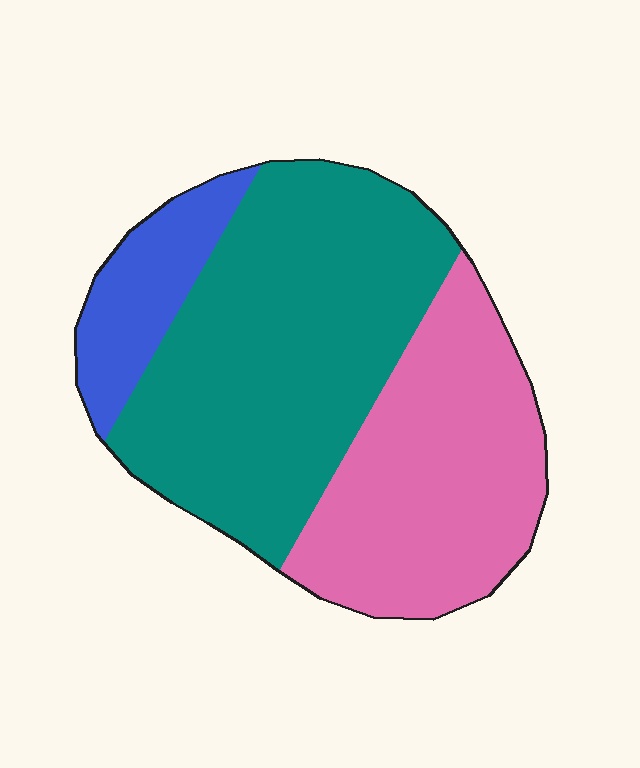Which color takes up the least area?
Blue, at roughly 15%.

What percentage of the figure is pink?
Pink covers about 35% of the figure.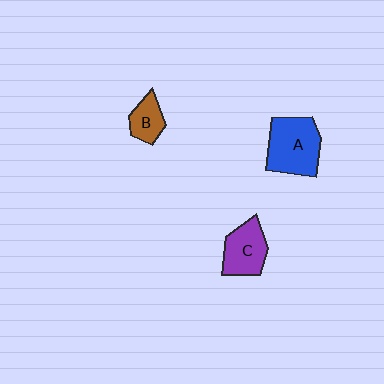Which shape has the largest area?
Shape A (blue).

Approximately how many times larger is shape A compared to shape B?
Approximately 2.1 times.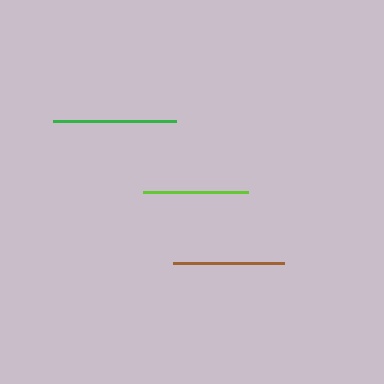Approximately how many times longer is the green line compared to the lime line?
The green line is approximately 1.2 times the length of the lime line.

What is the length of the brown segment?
The brown segment is approximately 111 pixels long.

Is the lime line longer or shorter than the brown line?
The brown line is longer than the lime line.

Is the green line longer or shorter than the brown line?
The green line is longer than the brown line.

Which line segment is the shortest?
The lime line is the shortest at approximately 105 pixels.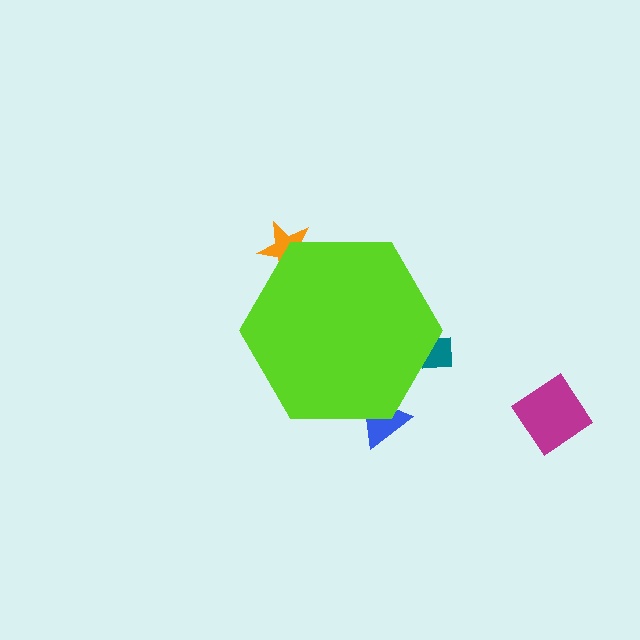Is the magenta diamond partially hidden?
No, the magenta diamond is fully visible.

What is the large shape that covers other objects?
A lime hexagon.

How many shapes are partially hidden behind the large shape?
3 shapes are partially hidden.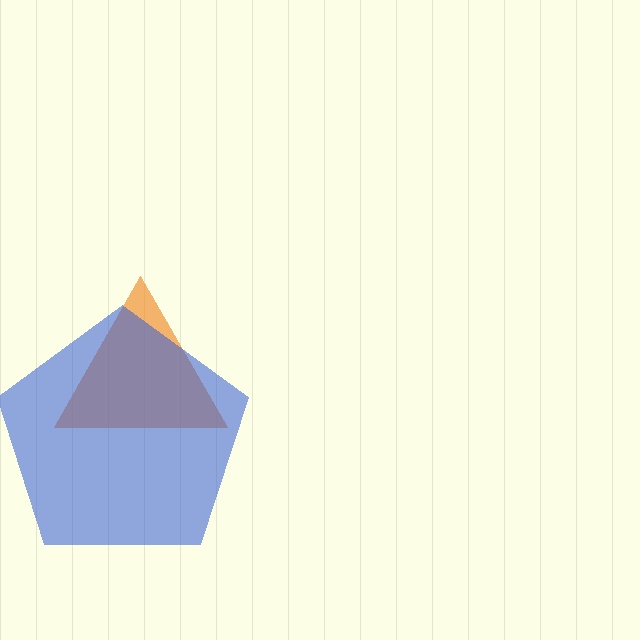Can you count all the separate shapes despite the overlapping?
Yes, there are 2 separate shapes.